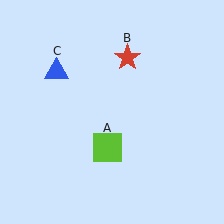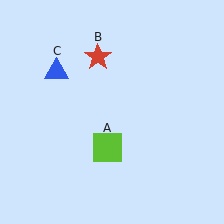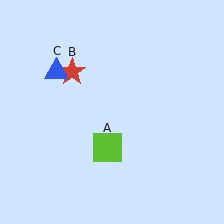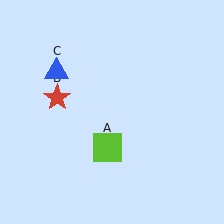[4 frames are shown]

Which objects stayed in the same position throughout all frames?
Lime square (object A) and blue triangle (object C) remained stationary.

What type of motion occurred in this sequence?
The red star (object B) rotated counterclockwise around the center of the scene.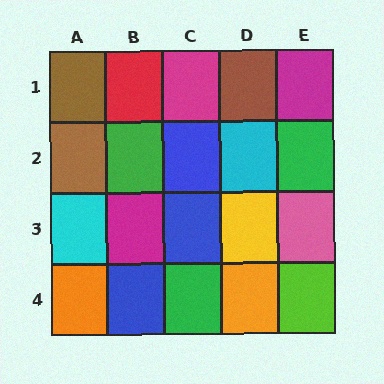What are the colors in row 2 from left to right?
Brown, green, blue, cyan, green.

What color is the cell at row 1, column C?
Magenta.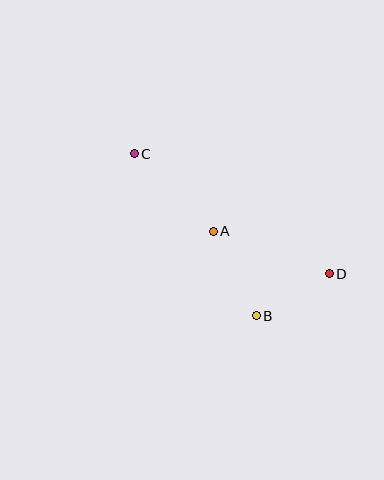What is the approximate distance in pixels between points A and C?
The distance between A and C is approximately 111 pixels.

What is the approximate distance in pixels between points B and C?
The distance between B and C is approximately 203 pixels.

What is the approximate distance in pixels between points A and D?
The distance between A and D is approximately 123 pixels.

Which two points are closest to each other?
Points B and D are closest to each other.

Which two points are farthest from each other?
Points C and D are farthest from each other.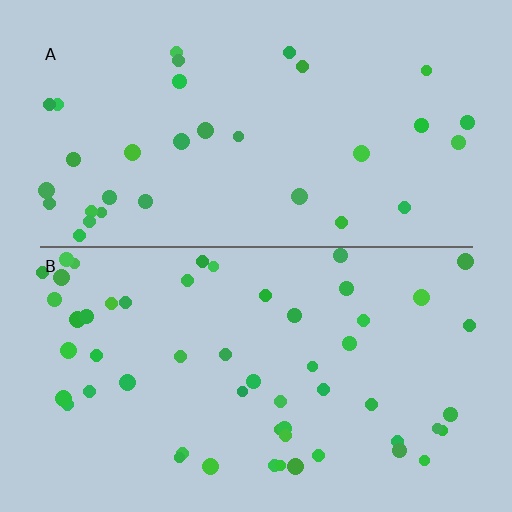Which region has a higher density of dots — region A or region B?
B (the bottom).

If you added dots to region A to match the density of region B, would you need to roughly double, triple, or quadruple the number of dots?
Approximately double.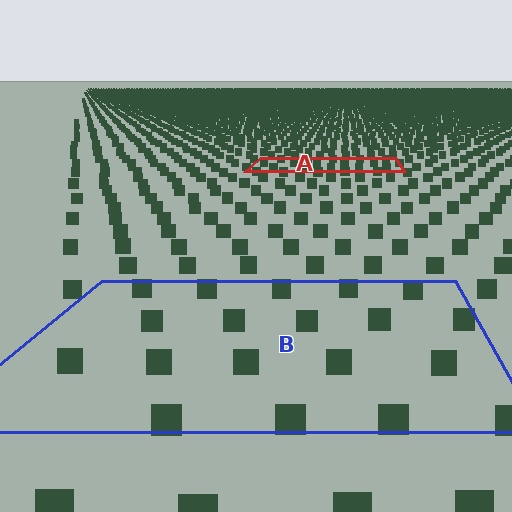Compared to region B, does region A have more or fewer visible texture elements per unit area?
Region A has more texture elements per unit area — they are packed more densely because it is farther away.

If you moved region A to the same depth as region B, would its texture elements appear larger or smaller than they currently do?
They would appear larger. At a closer depth, the same texture elements are projected at a bigger on-screen size.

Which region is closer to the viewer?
Region B is closer. The texture elements there are larger and more spread out.